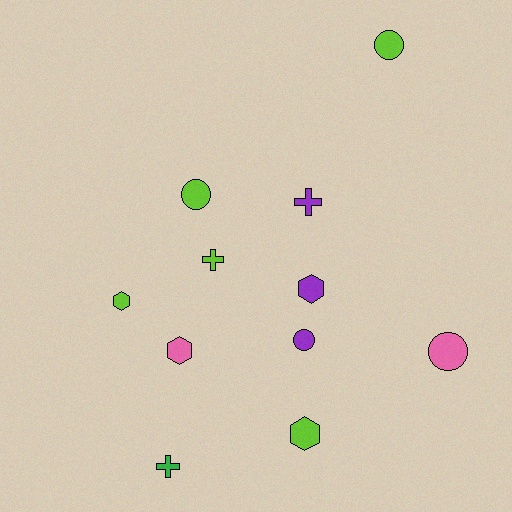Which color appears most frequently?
Lime, with 5 objects.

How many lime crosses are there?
There is 1 lime cross.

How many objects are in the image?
There are 11 objects.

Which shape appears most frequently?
Circle, with 4 objects.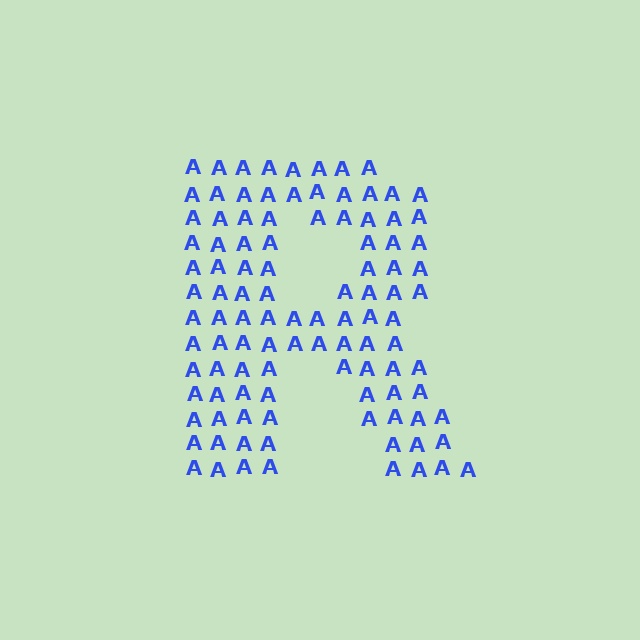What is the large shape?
The large shape is the letter R.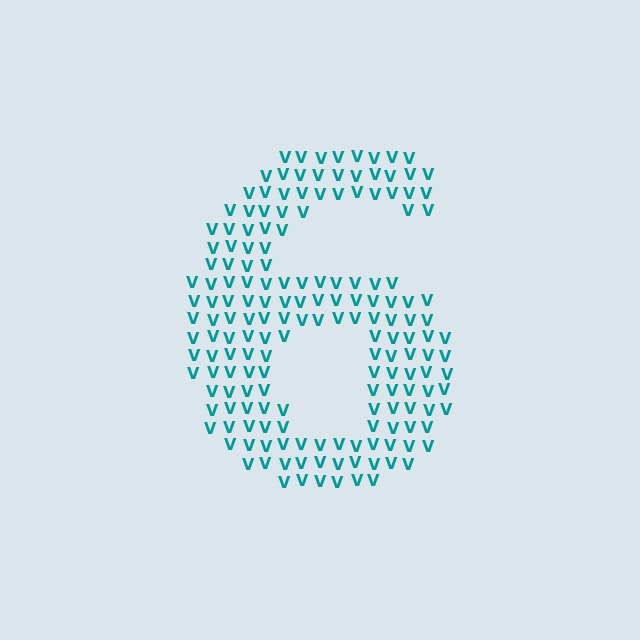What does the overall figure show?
The overall figure shows the digit 6.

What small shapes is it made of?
It is made of small letter V's.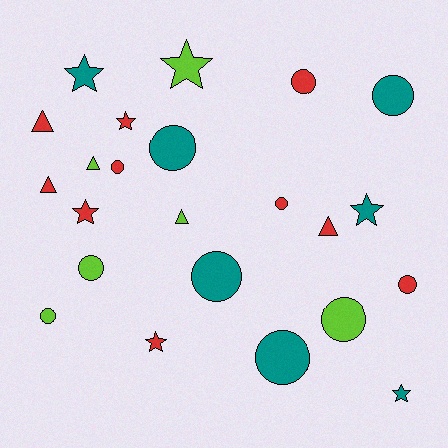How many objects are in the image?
There are 23 objects.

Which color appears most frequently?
Red, with 10 objects.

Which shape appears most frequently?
Circle, with 11 objects.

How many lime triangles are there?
There are 2 lime triangles.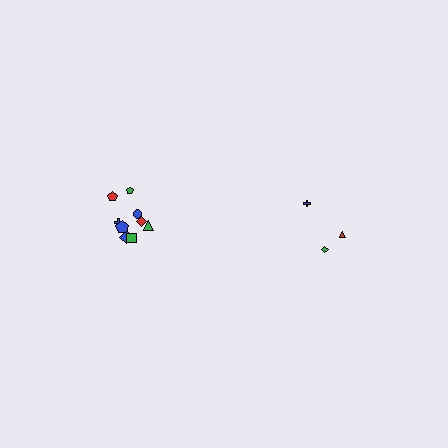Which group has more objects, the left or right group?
The left group.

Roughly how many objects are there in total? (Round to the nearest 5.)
Roughly 15 objects in total.